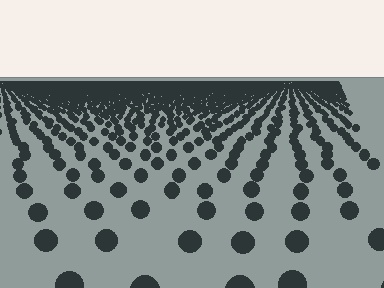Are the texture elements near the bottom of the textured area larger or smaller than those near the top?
Larger. Near the bottom, elements are closer to the viewer and appear at a bigger on-screen size.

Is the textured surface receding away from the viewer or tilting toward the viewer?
The surface is receding away from the viewer. Texture elements get smaller and denser toward the top.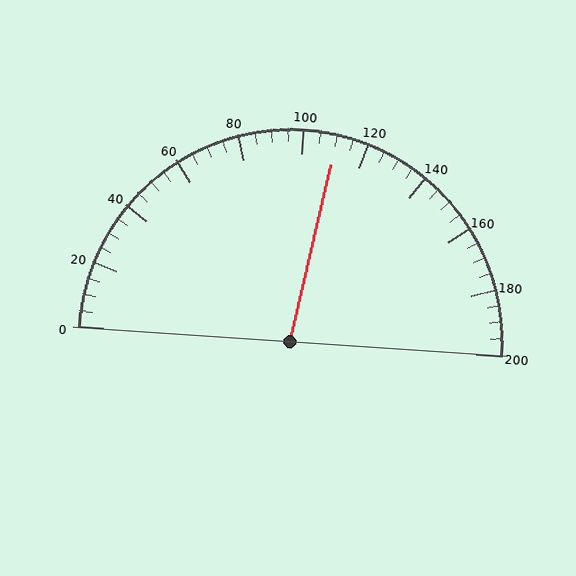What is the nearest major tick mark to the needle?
The nearest major tick mark is 120.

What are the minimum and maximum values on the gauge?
The gauge ranges from 0 to 200.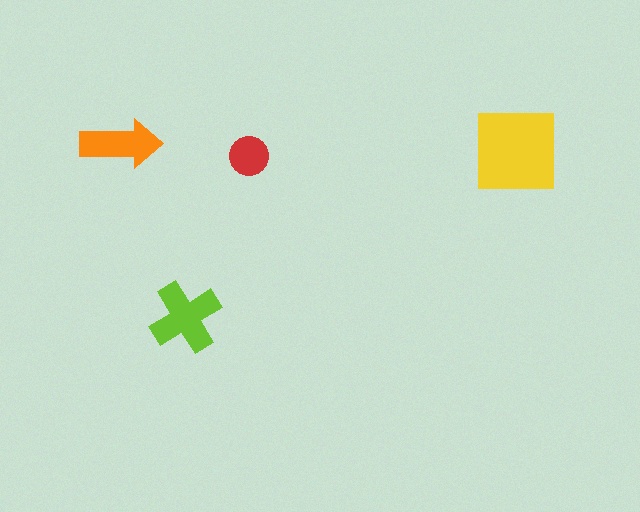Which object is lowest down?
The lime cross is bottommost.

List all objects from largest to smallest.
The yellow square, the lime cross, the orange arrow, the red circle.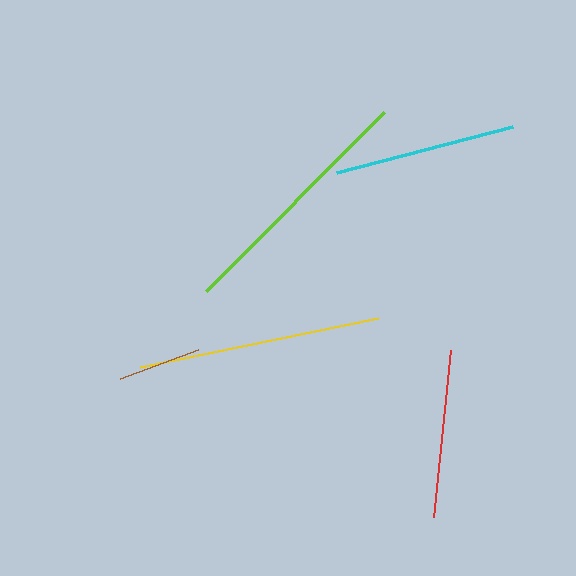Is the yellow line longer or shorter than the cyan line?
The yellow line is longer than the cyan line.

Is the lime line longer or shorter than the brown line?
The lime line is longer than the brown line.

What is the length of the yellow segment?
The yellow segment is approximately 243 pixels long.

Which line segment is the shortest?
The brown line is the shortest at approximately 83 pixels.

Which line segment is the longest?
The lime line is the longest at approximately 252 pixels.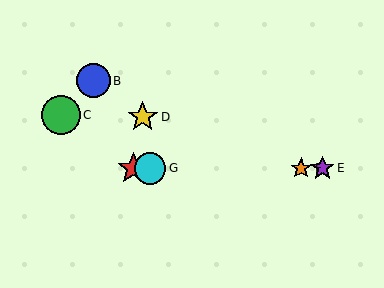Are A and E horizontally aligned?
Yes, both are at y≈168.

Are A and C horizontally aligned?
No, A is at y≈168 and C is at y≈115.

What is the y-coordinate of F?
Object F is at y≈168.